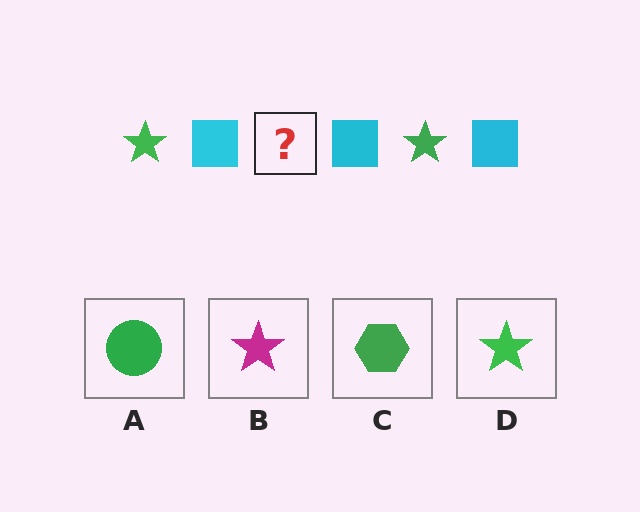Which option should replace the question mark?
Option D.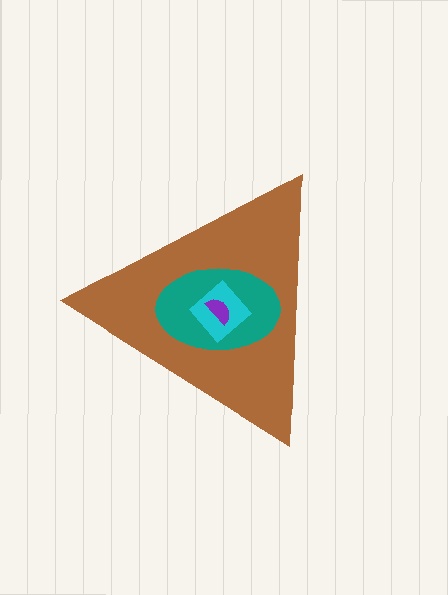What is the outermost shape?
The brown triangle.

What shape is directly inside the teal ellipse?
The cyan diamond.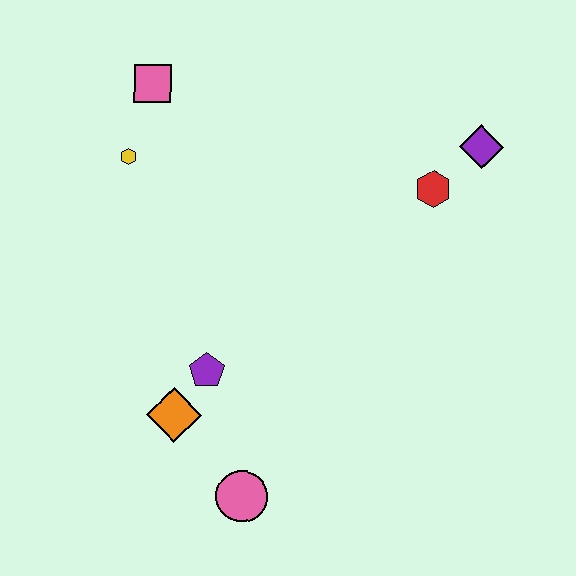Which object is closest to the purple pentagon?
The orange diamond is closest to the purple pentagon.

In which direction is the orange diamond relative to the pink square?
The orange diamond is below the pink square.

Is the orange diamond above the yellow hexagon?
No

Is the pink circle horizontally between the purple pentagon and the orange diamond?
No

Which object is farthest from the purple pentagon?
The purple diamond is farthest from the purple pentagon.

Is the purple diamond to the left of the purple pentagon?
No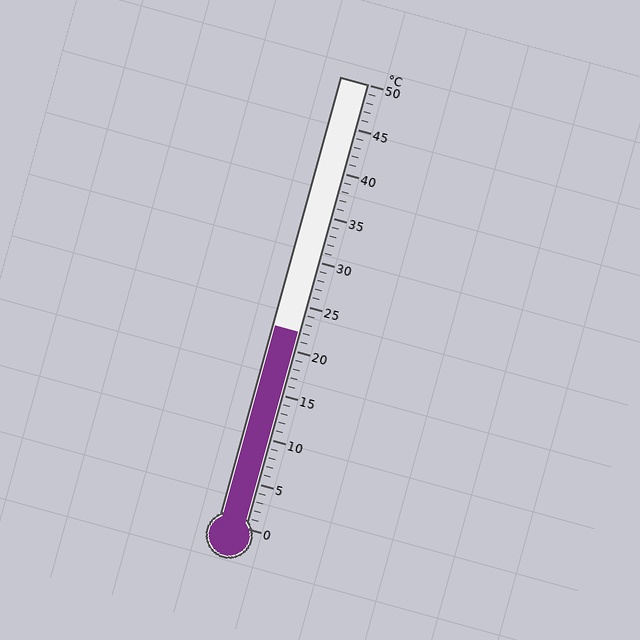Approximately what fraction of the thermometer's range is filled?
The thermometer is filled to approximately 45% of its range.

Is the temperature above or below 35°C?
The temperature is below 35°C.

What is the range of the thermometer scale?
The thermometer scale ranges from 0°C to 50°C.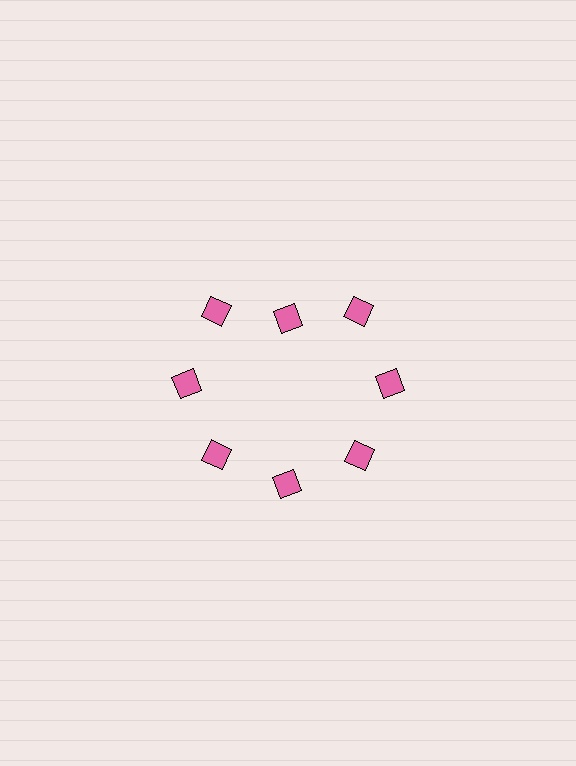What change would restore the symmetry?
The symmetry would be restored by moving it outward, back onto the ring so that all 8 diamonds sit at equal angles and equal distance from the center.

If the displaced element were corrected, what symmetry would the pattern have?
It would have 8-fold rotational symmetry — the pattern would map onto itself every 45 degrees.